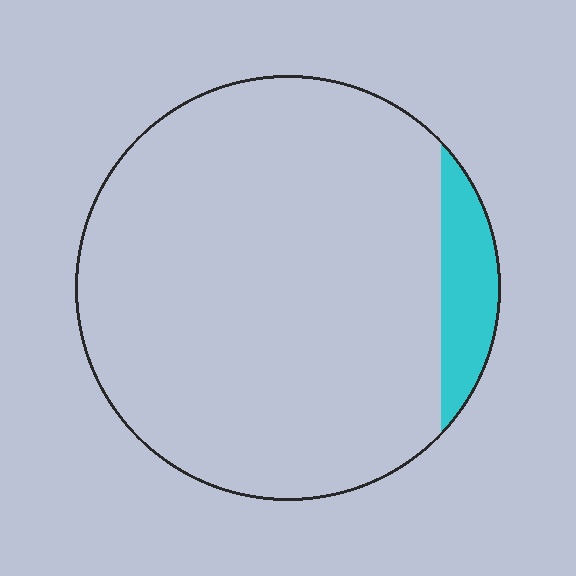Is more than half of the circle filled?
No.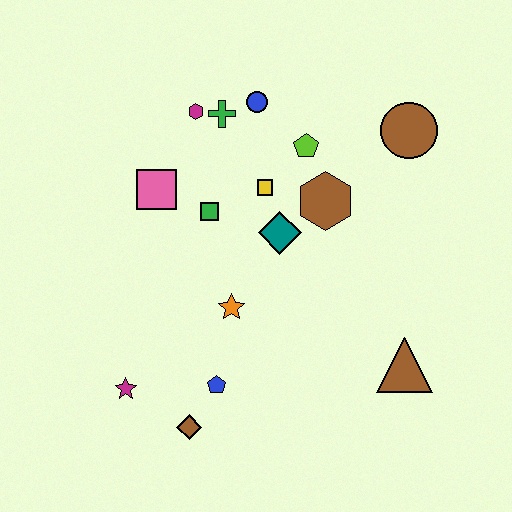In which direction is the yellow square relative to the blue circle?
The yellow square is below the blue circle.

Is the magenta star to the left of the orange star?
Yes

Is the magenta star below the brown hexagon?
Yes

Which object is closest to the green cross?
The magenta hexagon is closest to the green cross.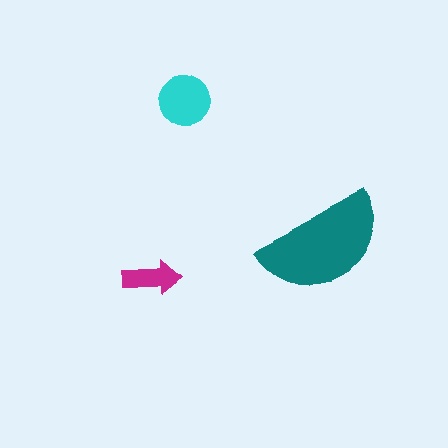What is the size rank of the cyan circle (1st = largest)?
2nd.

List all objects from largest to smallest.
The teal semicircle, the cyan circle, the magenta arrow.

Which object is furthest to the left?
The magenta arrow is leftmost.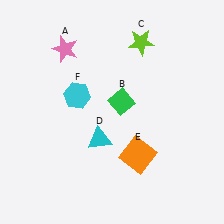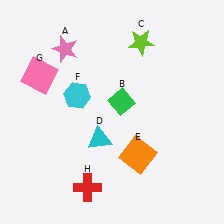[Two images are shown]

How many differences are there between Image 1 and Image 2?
There are 2 differences between the two images.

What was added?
A pink square (G), a red cross (H) were added in Image 2.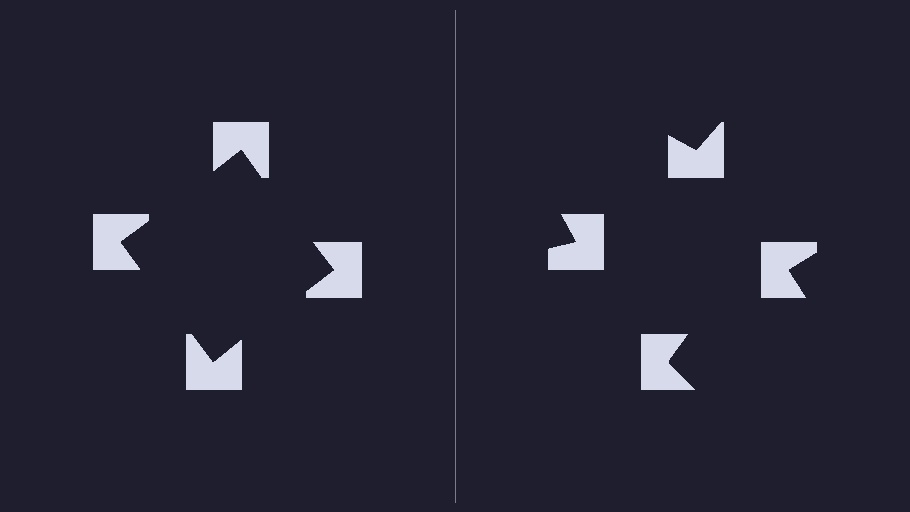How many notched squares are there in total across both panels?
8 — 4 on each side.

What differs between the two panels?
The notched squares are positioned identically on both sides; only the wedge orientations differ. On the left they align to a square; on the right they are misaligned.